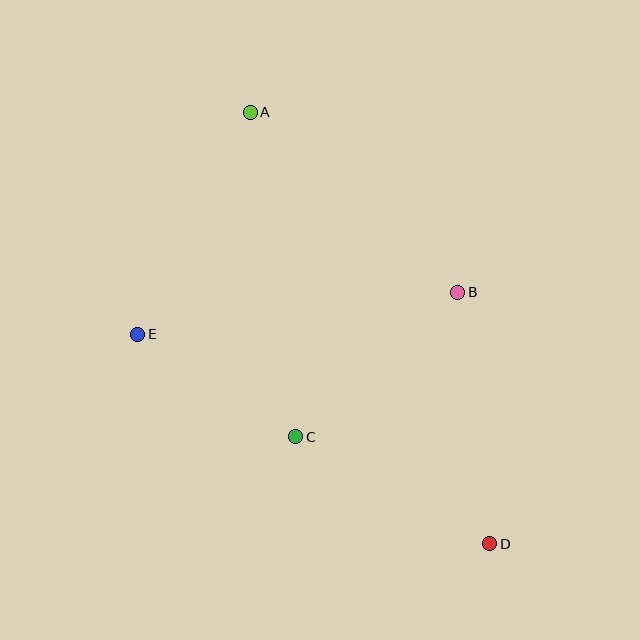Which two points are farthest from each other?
Points A and D are farthest from each other.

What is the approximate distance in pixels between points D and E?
The distance between D and E is approximately 410 pixels.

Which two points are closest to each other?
Points C and E are closest to each other.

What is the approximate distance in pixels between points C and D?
The distance between C and D is approximately 222 pixels.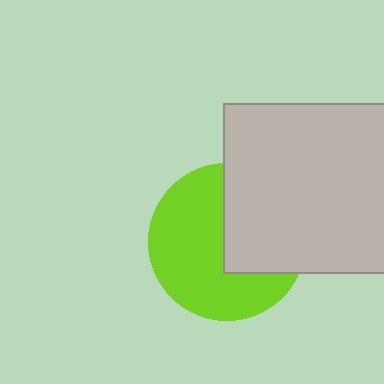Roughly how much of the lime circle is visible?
About half of it is visible (roughly 61%).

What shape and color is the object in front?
The object in front is a light gray square.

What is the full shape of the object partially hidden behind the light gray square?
The partially hidden object is a lime circle.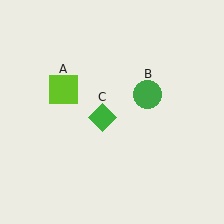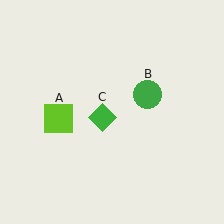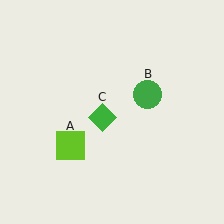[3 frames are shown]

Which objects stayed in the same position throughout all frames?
Green circle (object B) and green diamond (object C) remained stationary.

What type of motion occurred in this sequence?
The lime square (object A) rotated counterclockwise around the center of the scene.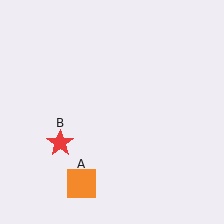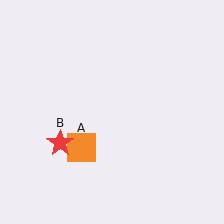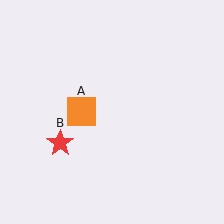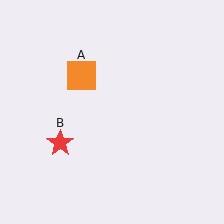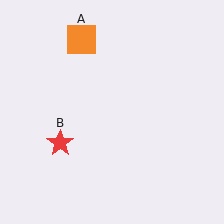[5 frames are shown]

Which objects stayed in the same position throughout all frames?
Red star (object B) remained stationary.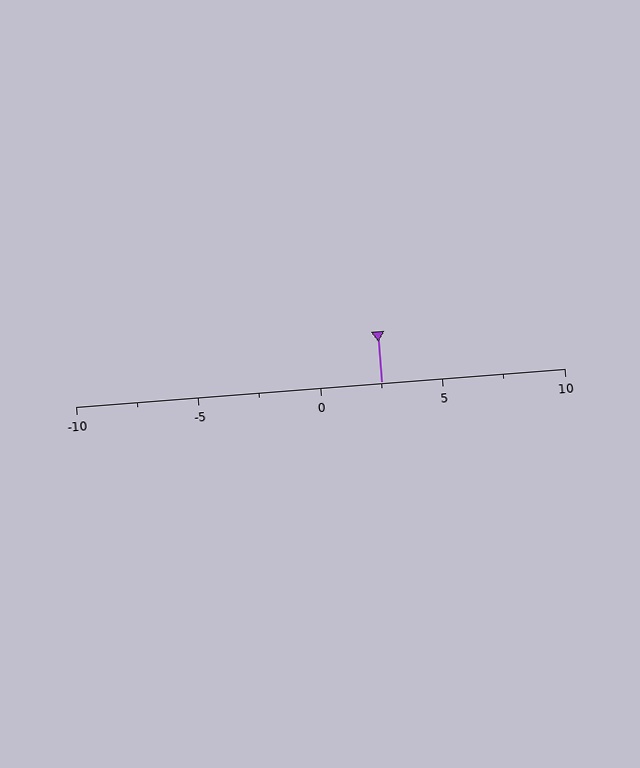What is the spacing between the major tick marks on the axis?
The major ticks are spaced 5 apart.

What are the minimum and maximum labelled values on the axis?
The axis runs from -10 to 10.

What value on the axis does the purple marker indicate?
The marker indicates approximately 2.5.